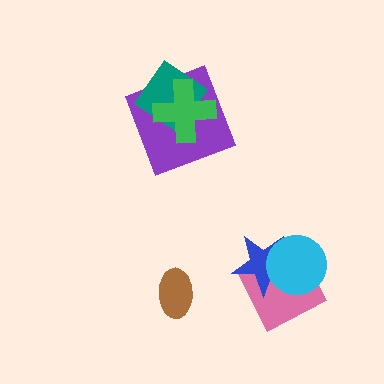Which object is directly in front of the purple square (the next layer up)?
The teal diamond is directly in front of the purple square.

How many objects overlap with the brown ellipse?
0 objects overlap with the brown ellipse.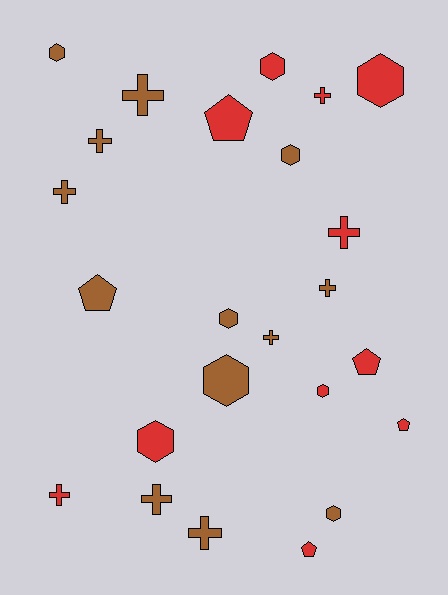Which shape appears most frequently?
Cross, with 10 objects.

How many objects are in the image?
There are 24 objects.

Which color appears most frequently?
Brown, with 13 objects.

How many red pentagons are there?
There are 4 red pentagons.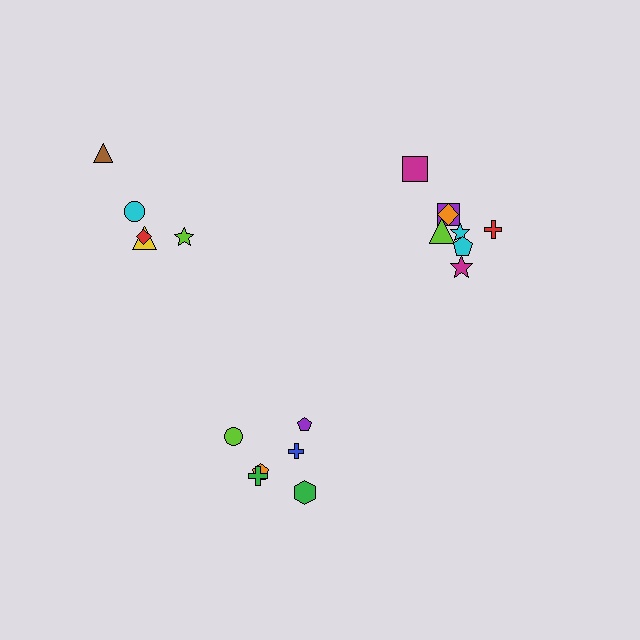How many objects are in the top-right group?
There are 8 objects.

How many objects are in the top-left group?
There are 5 objects.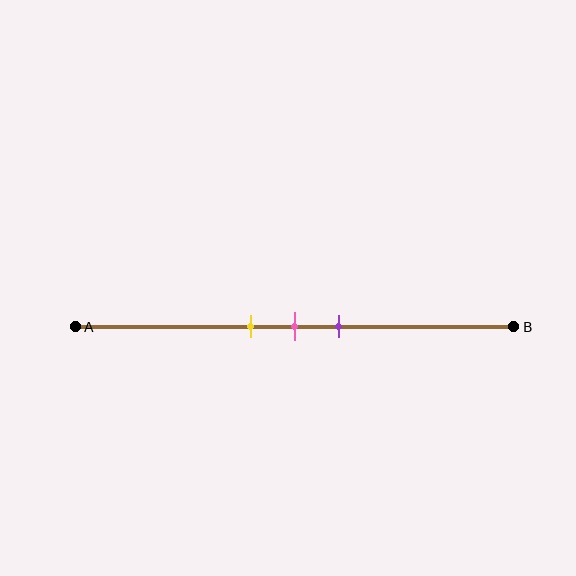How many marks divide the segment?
There are 3 marks dividing the segment.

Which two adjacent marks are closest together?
The yellow and pink marks are the closest adjacent pair.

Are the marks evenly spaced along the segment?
Yes, the marks are approximately evenly spaced.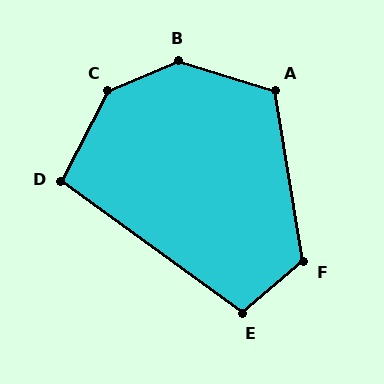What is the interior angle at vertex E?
Approximately 104 degrees (obtuse).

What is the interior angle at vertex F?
Approximately 121 degrees (obtuse).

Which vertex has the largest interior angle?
B, at approximately 140 degrees.